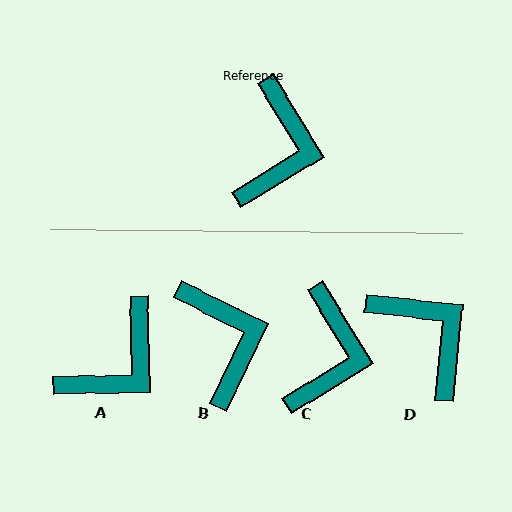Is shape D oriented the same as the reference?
No, it is off by about 53 degrees.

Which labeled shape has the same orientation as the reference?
C.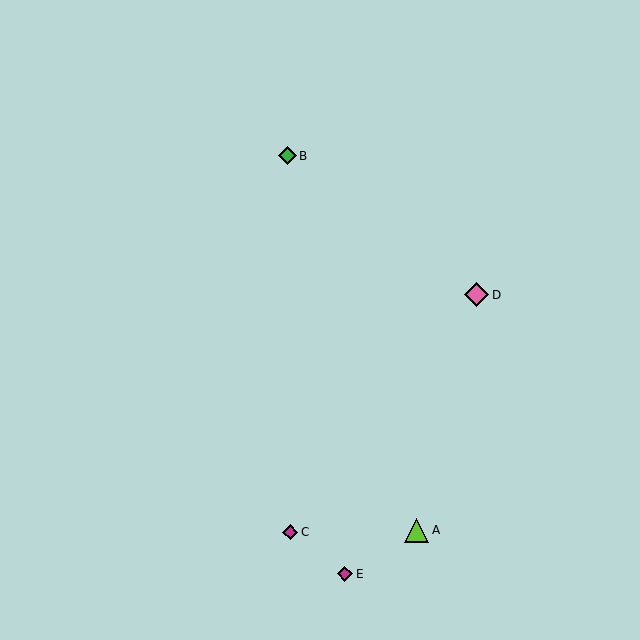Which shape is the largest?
The lime triangle (labeled A) is the largest.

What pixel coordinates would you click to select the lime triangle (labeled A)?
Click at (417, 530) to select the lime triangle A.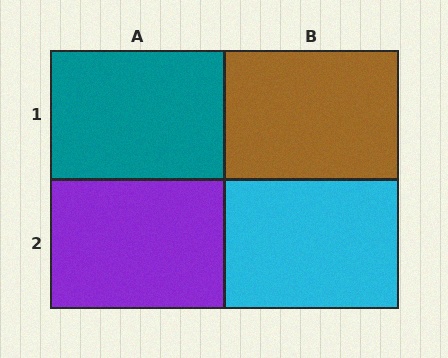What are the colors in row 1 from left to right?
Teal, brown.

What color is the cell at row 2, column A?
Purple.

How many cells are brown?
1 cell is brown.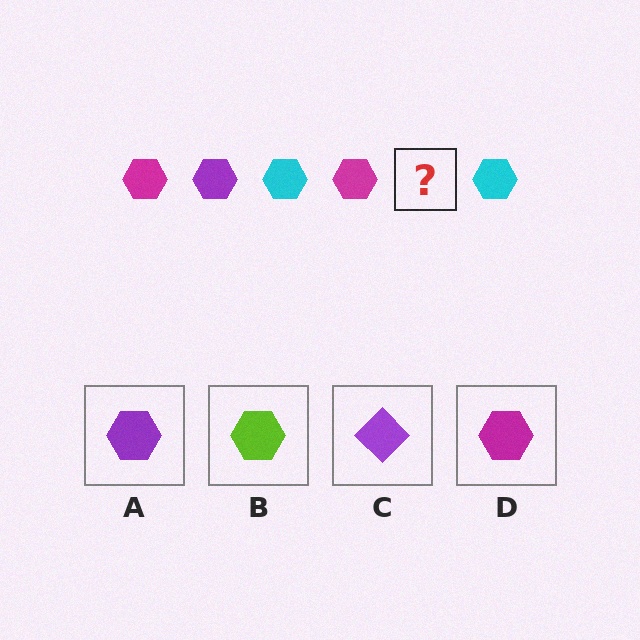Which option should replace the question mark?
Option A.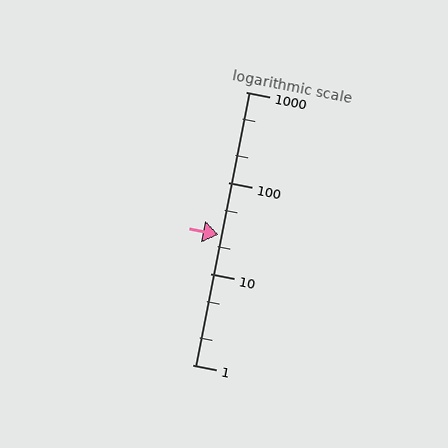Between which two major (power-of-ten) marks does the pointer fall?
The pointer is between 10 and 100.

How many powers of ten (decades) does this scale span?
The scale spans 3 decades, from 1 to 1000.